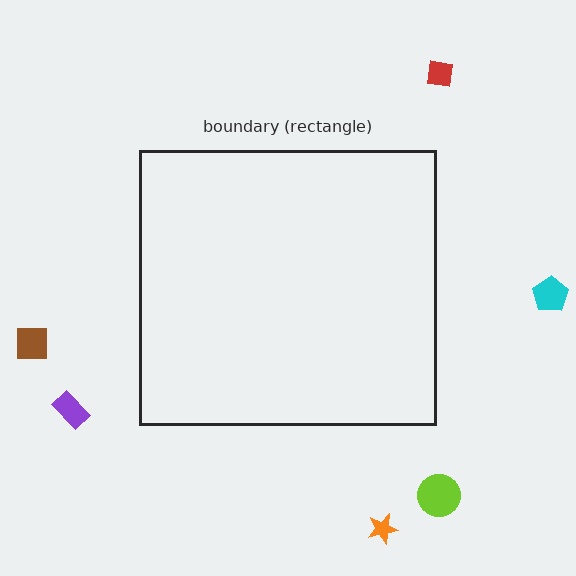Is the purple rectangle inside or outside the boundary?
Outside.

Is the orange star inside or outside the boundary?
Outside.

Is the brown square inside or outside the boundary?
Outside.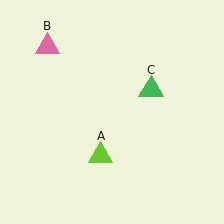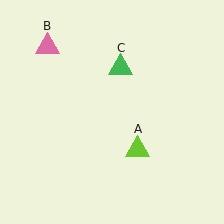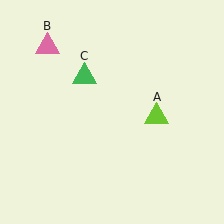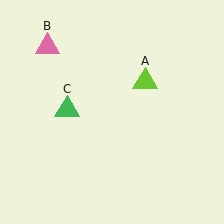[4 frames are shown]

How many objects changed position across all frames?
2 objects changed position: lime triangle (object A), green triangle (object C).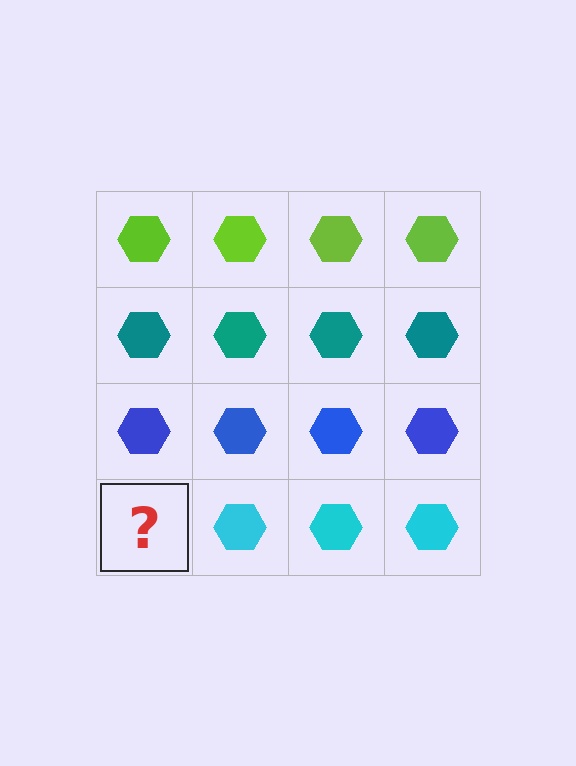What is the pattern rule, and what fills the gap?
The rule is that each row has a consistent color. The gap should be filled with a cyan hexagon.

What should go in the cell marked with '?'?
The missing cell should contain a cyan hexagon.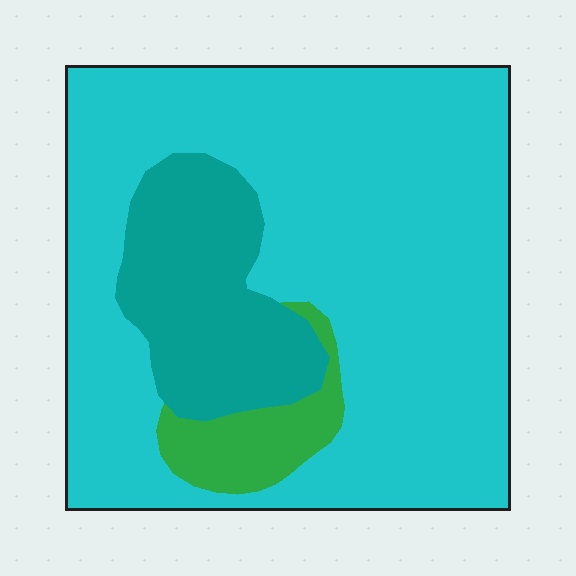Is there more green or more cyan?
Cyan.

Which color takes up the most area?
Cyan, at roughly 75%.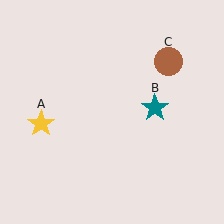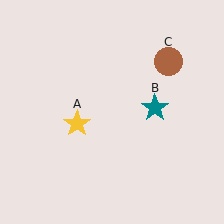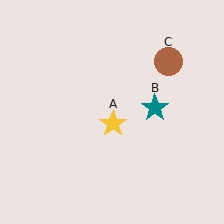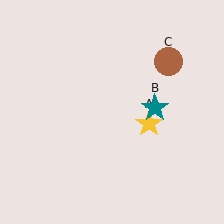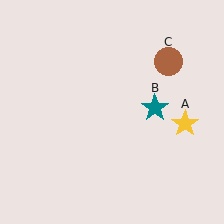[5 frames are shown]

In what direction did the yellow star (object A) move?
The yellow star (object A) moved right.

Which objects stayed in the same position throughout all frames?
Teal star (object B) and brown circle (object C) remained stationary.